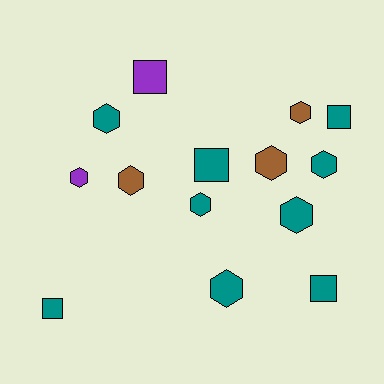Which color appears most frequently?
Teal, with 9 objects.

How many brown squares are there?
There are no brown squares.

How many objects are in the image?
There are 14 objects.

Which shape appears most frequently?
Hexagon, with 9 objects.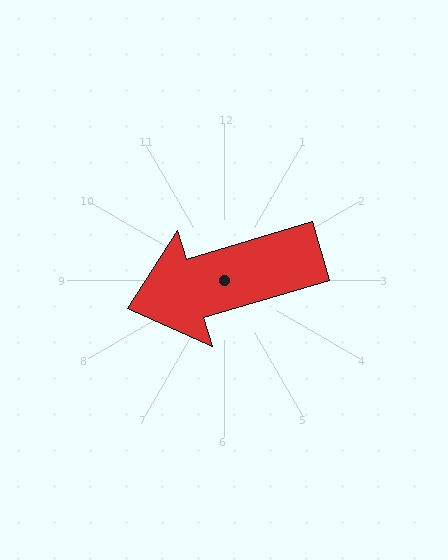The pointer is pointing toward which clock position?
Roughly 8 o'clock.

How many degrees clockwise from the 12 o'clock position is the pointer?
Approximately 253 degrees.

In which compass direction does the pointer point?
West.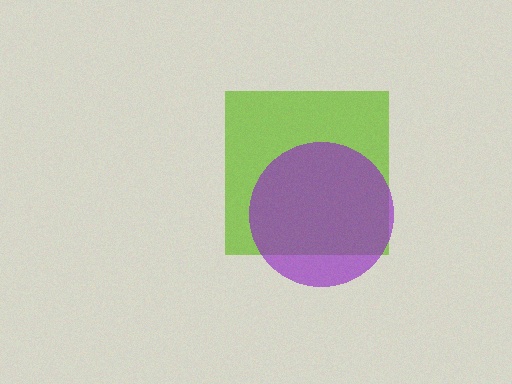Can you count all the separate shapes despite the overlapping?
Yes, there are 2 separate shapes.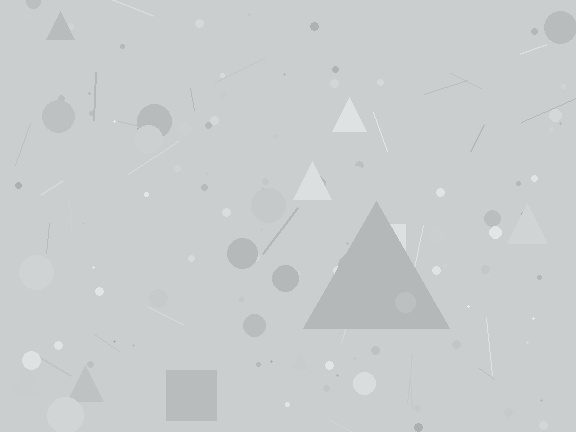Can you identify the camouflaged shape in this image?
The camouflaged shape is a triangle.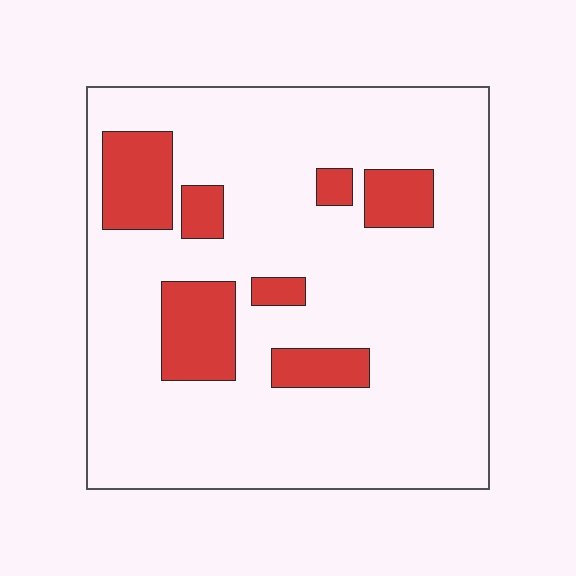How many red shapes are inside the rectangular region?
7.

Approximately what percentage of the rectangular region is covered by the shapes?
Approximately 15%.